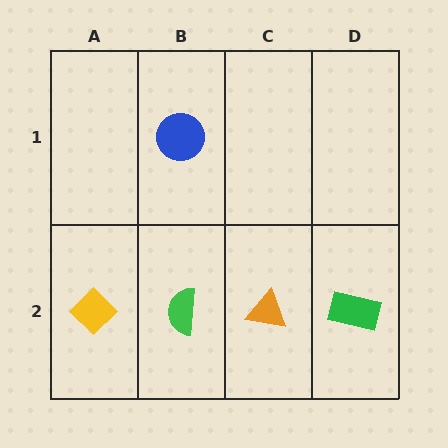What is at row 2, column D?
A green rectangle.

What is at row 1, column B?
A blue circle.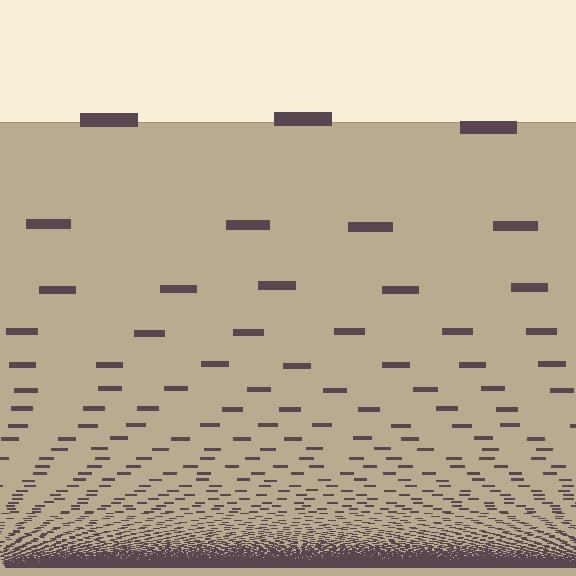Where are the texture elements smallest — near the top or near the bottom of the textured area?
Near the bottom.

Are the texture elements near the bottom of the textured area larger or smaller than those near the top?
Smaller. The gradient is inverted — elements near the bottom are smaller and denser.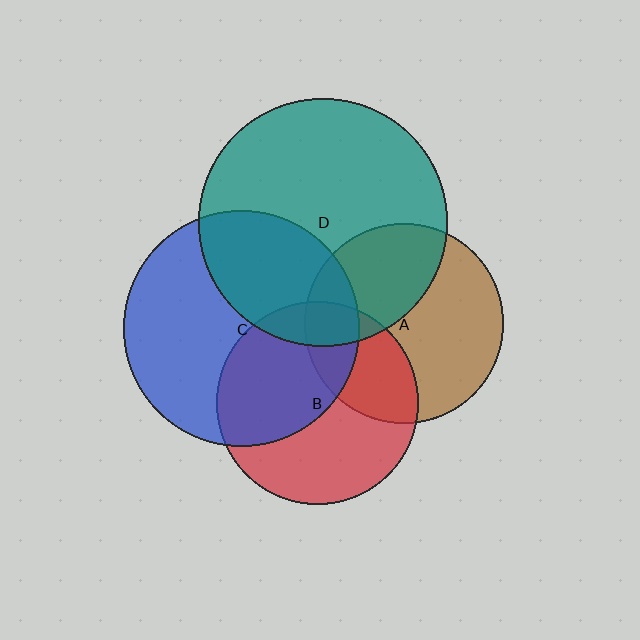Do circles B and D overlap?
Yes.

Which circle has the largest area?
Circle D (teal).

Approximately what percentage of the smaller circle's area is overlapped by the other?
Approximately 15%.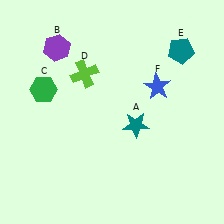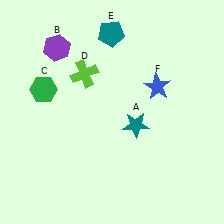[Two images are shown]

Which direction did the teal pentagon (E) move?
The teal pentagon (E) moved left.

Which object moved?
The teal pentagon (E) moved left.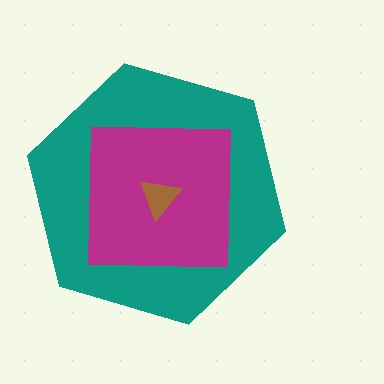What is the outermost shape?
The teal hexagon.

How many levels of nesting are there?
3.